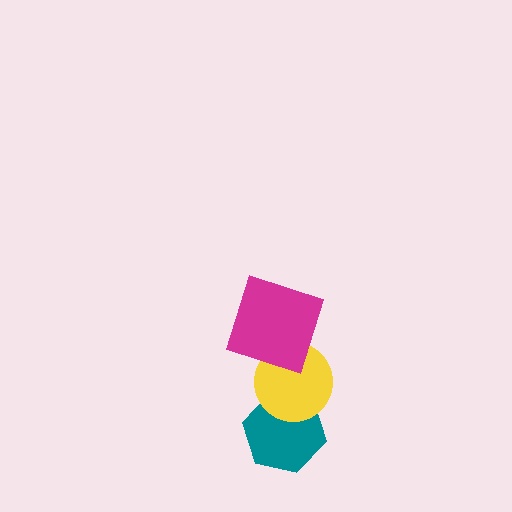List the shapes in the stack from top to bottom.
From top to bottom: the magenta square, the yellow circle, the teal hexagon.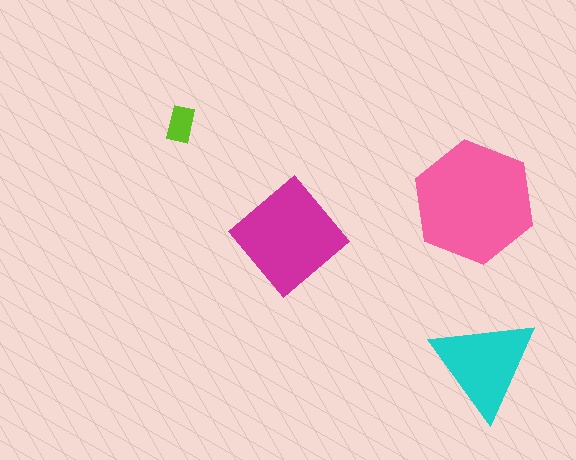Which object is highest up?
The lime rectangle is topmost.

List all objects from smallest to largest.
The lime rectangle, the cyan triangle, the magenta diamond, the pink hexagon.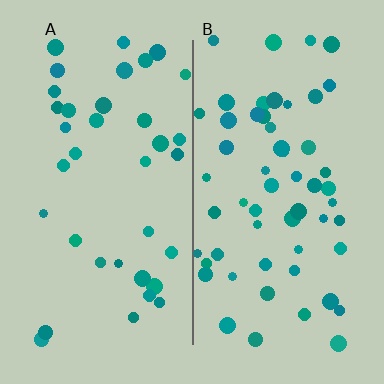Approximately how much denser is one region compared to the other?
Approximately 1.6× — region B over region A.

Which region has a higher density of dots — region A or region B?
B (the right).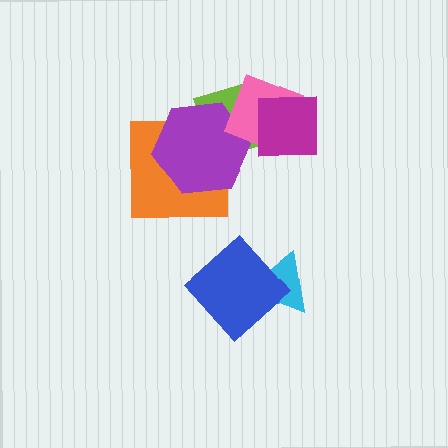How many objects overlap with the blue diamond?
1 object overlaps with the blue diamond.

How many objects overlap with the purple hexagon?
3 objects overlap with the purple hexagon.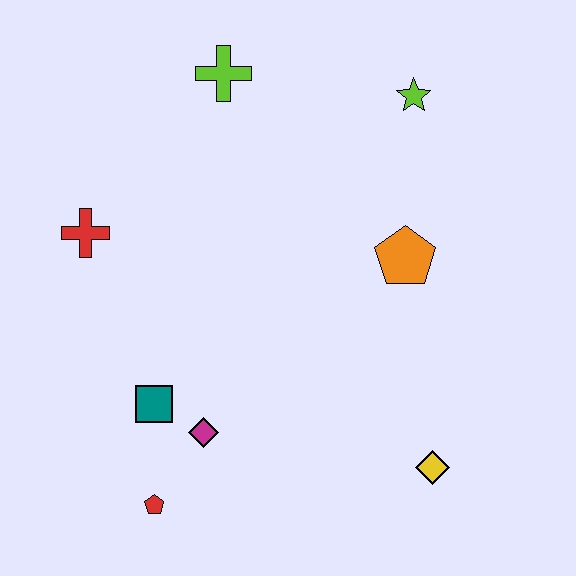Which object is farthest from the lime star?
The red pentagon is farthest from the lime star.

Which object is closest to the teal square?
The magenta diamond is closest to the teal square.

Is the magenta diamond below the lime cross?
Yes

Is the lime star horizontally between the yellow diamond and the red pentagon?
Yes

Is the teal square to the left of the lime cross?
Yes